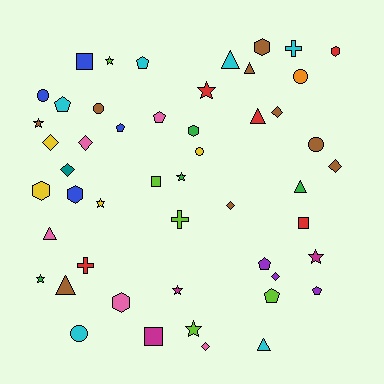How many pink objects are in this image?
There are 5 pink objects.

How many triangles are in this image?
There are 7 triangles.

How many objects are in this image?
There are 50 objects.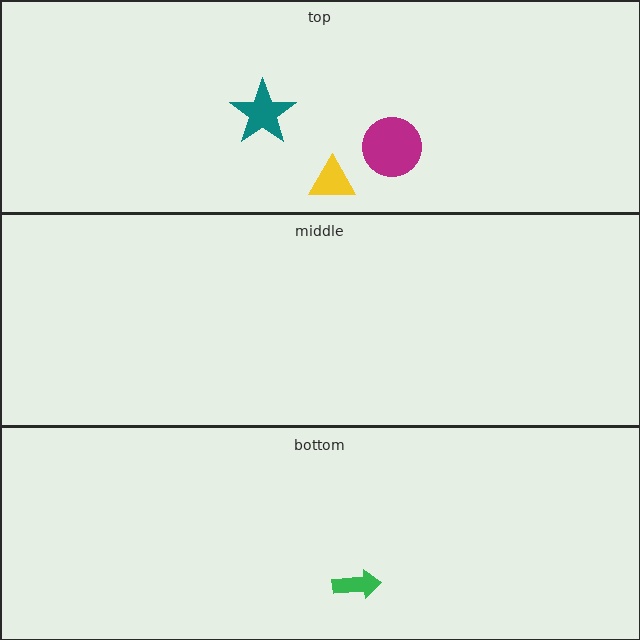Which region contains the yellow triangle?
The top region.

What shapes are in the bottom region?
The green arrow.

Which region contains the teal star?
The top region.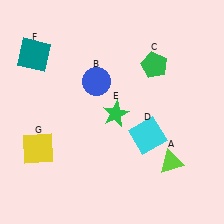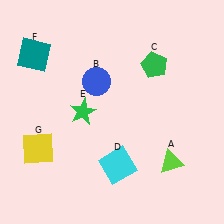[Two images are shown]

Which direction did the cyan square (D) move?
The cyan square (D) moved left.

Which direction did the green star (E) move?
The green star (E) moved left.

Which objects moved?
The objects that moved are: the cyan square (D), the green star (E).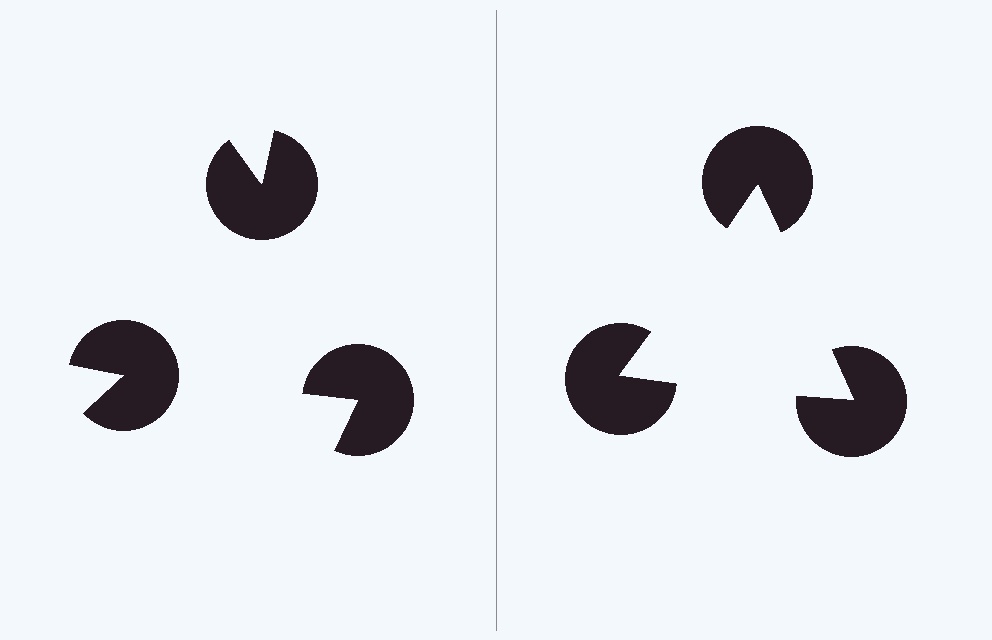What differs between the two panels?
The pac-man discs are positioned identically on both sides; only the wedge orientations differ. On the right they align to a triangle; on the left they are misaligned.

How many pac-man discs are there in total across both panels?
6 — 3 on each side.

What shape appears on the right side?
An illusory triangle.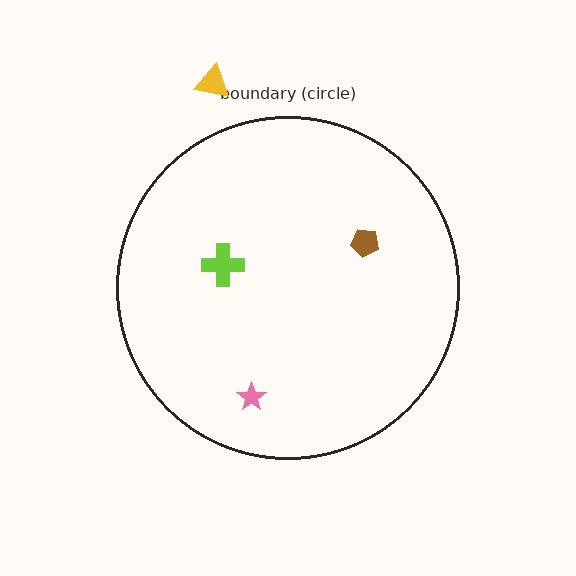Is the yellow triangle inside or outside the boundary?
Outside.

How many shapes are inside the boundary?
3 inside, 1 outside.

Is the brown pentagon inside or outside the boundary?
Inside.